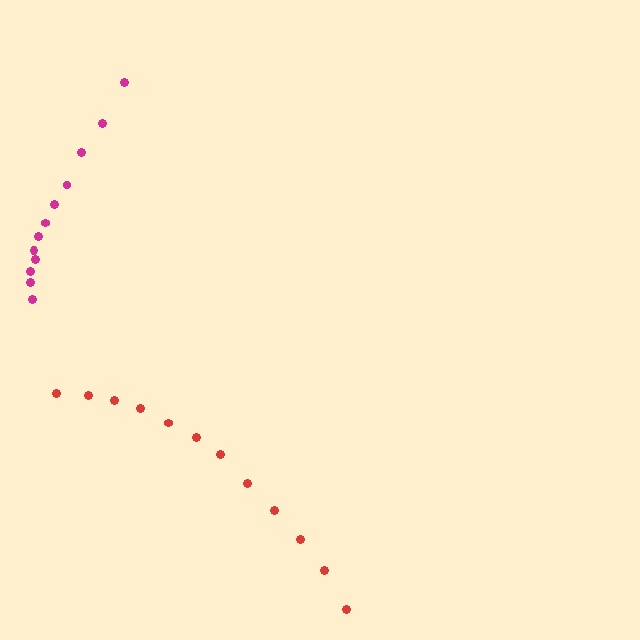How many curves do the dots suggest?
There are 2 distinct paths.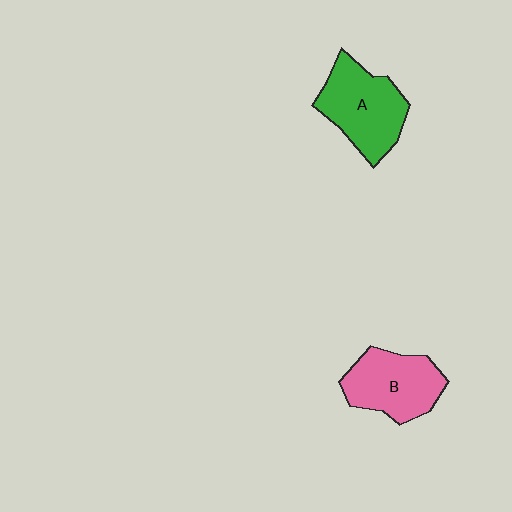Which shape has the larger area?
Shape A (green).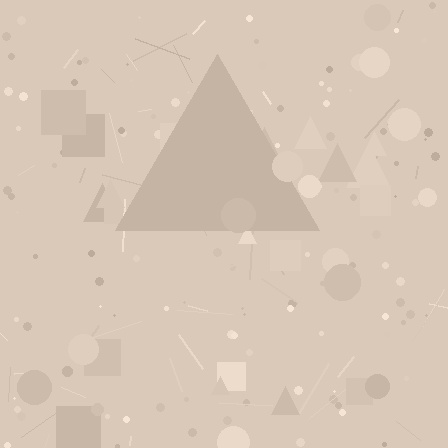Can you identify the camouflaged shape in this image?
The camouflaged shape is a triangle.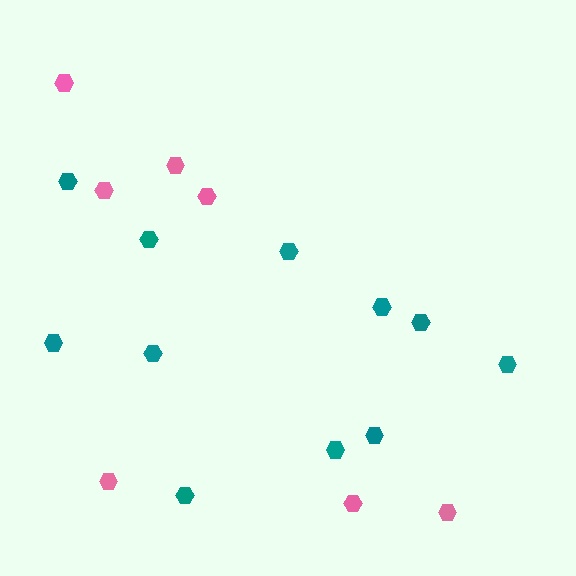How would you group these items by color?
There are 2 groups: one group of pink hexagons (7) and one group of teal hexagons (11).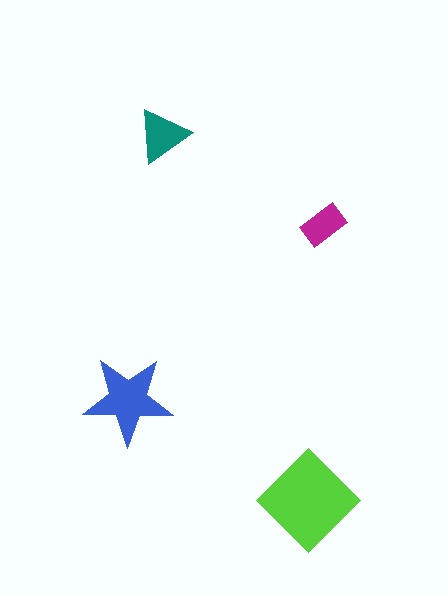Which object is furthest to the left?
The blue star is leftmost.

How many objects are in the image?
There are 4 objects in the image.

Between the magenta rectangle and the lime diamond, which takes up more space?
The lime diamond.